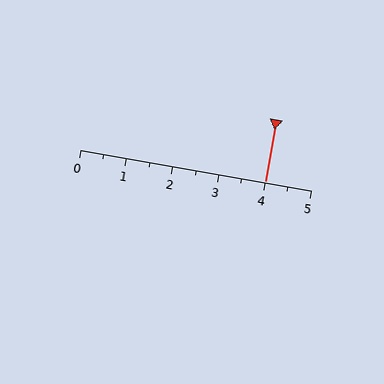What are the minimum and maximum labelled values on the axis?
The axis runs from 0 to 5.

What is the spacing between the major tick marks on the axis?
The major ticks are spaced 1 apart.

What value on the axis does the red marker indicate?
The marker indicates approximately 4.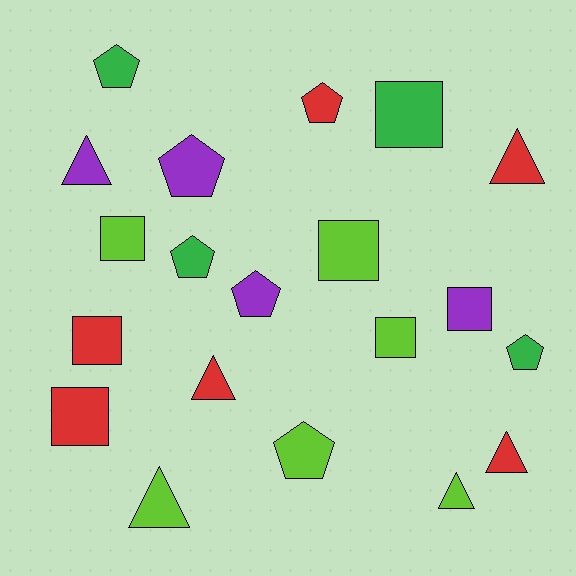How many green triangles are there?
There are no green triangles.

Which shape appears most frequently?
Square, with 7 objects.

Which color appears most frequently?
Red, with 6 objects.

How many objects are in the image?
There are 20 objects.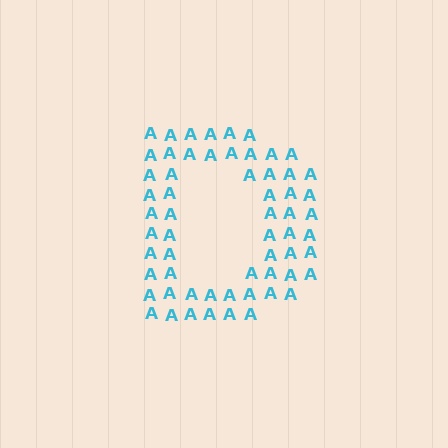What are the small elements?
The small elements are letter A's.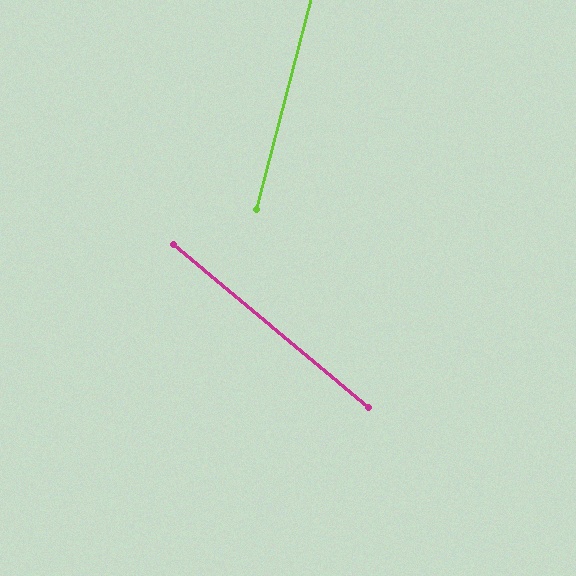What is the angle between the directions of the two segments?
Approximately 65 degrees.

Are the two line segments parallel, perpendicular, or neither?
Neither parallel nor perpendicular — they differ by about 65°.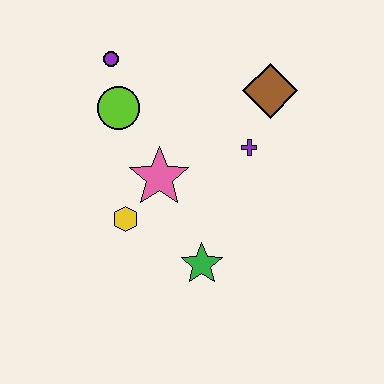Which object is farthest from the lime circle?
The green star is farthest from the lime circle.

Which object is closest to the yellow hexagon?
The pink star is closest to the yellow hexagon.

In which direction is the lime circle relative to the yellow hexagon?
The lime circle is above the yellow hexagon.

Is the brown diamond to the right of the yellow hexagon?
Yes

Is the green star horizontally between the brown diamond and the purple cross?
No